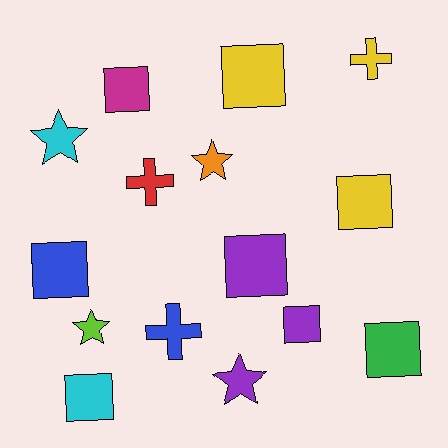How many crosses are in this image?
There are 3 crosses.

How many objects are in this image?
There are 15 objects.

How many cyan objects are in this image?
There are 2 cyan objects.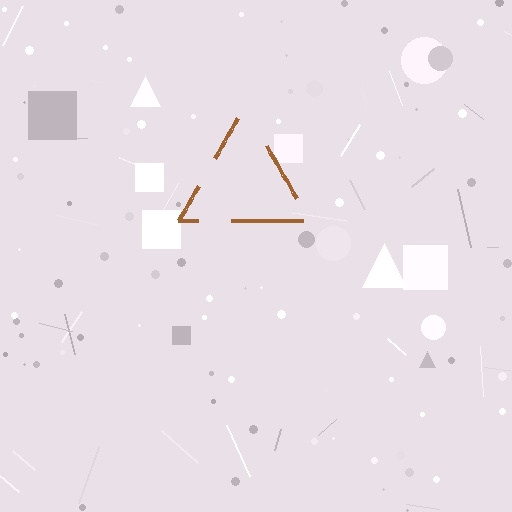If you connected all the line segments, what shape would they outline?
They would outline a triangle.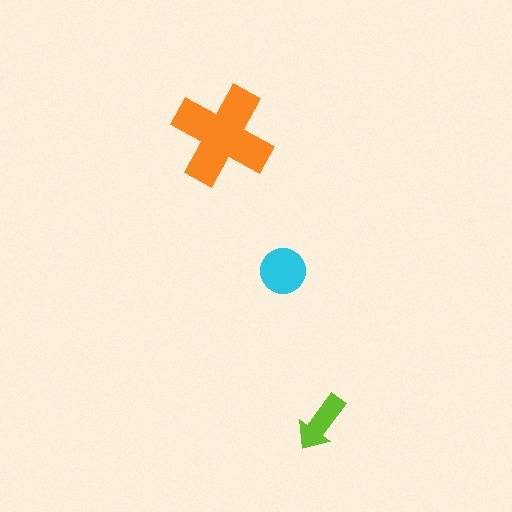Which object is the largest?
The orange cross.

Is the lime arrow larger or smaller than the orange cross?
Smaller.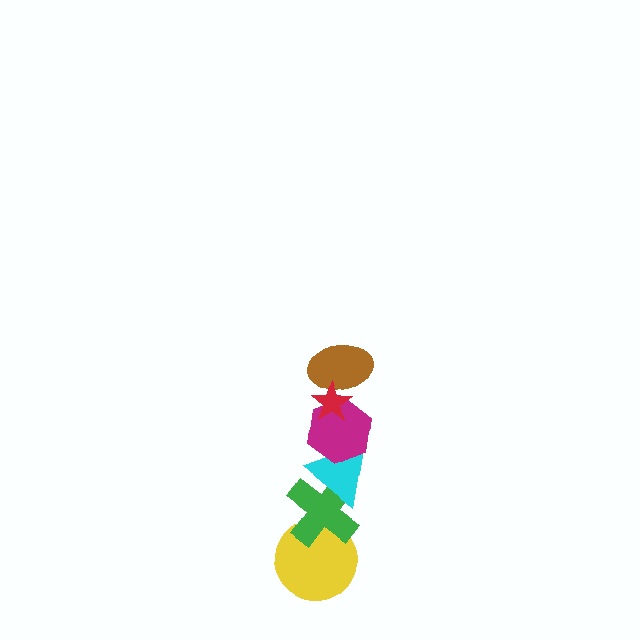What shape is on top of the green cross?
The cyan triangle is on top of the green cross.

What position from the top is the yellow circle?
The yellow circle is 6th from the top.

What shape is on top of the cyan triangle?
The magenta hexagon is on top of the cyan triangle.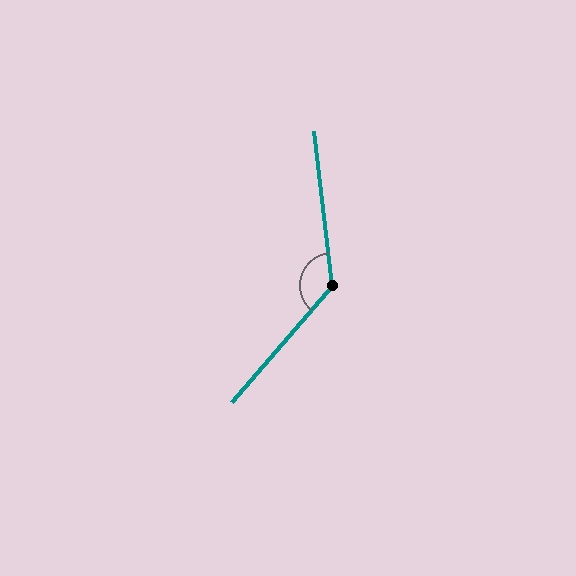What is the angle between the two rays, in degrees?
Approximately 133 degrees.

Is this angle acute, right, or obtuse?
It is obtuse.